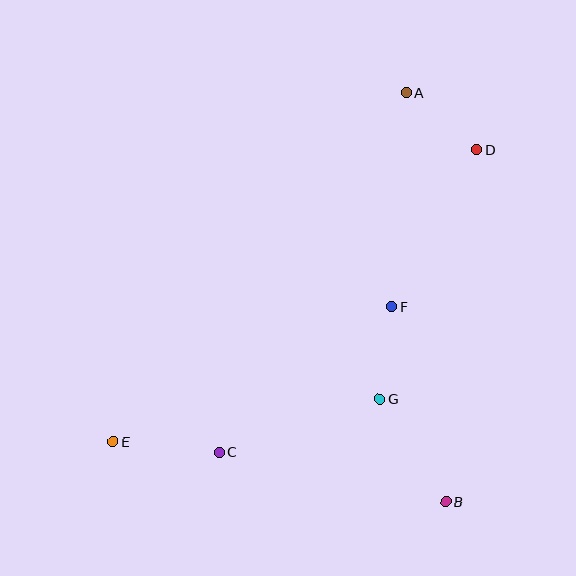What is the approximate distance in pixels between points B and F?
The distance between B and F is approximately 202 pixels.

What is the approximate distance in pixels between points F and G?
The distance between F and G is approximately 93 pixels.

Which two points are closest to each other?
Points A and D are closest to each other.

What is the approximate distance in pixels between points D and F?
The distance between D and F is approximately 179 pixels.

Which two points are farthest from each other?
Points D and E are farthest from each other.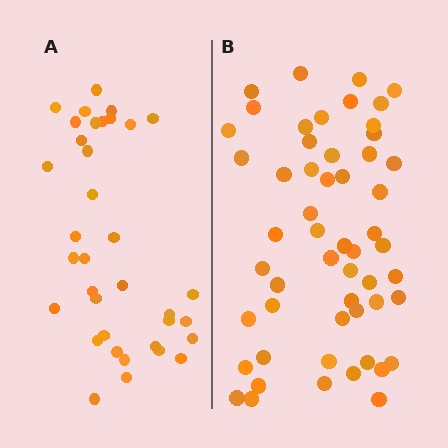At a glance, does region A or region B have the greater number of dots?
Region B (the right region) has more dots.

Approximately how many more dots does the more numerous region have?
Region B has approximately 20 more dots than region A.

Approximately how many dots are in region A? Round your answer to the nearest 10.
About 40 dots. (The exact count is 36, which rounds to 40.)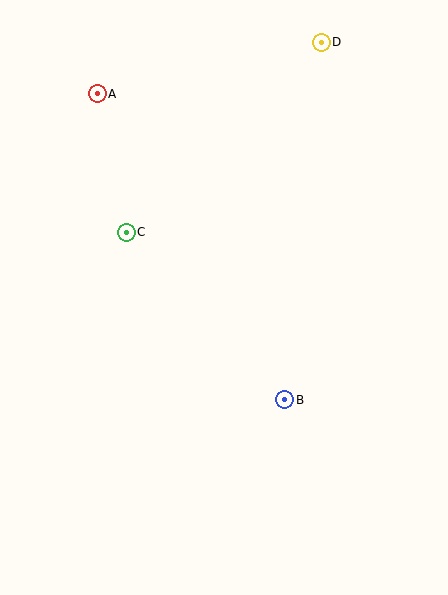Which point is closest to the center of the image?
Point C at (126, 232) is closest to the center.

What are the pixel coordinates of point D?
Point D is at (321, 42).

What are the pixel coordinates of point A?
Point A is at (97, 94).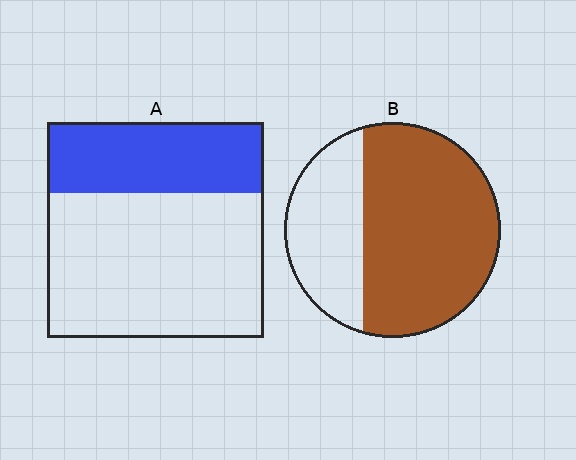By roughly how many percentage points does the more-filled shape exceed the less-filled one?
By roughly 35 percentage points (B over A).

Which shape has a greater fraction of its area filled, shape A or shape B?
Shape B.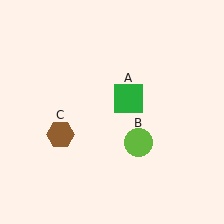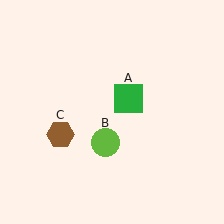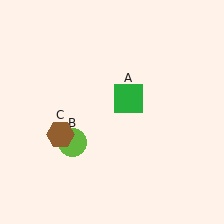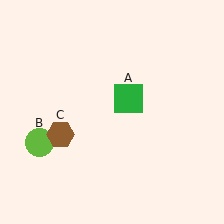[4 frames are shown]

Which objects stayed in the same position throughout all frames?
Green square (object A) and brown hexagon (object C) remained stationary.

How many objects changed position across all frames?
1 object changed position: lime circle (object B).